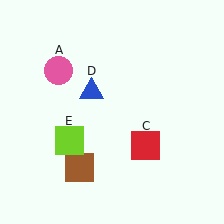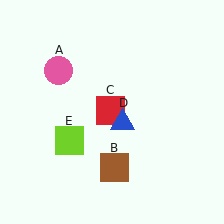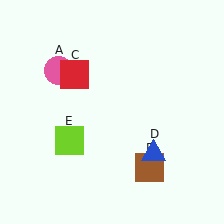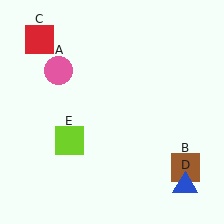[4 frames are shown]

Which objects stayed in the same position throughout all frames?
Pink circle (object A) and lime square (object E) remained stationary.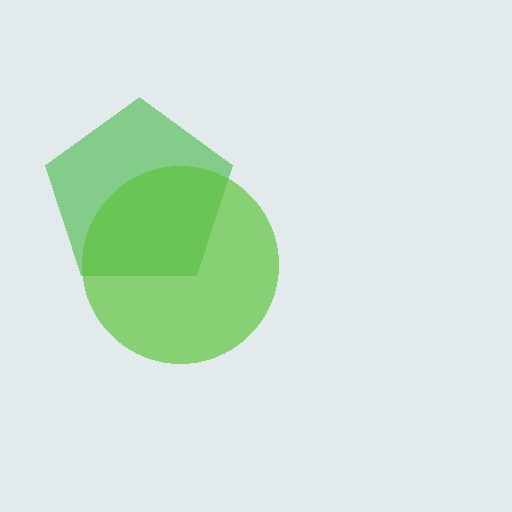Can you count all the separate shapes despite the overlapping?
Yes, there are 2 separate shapes.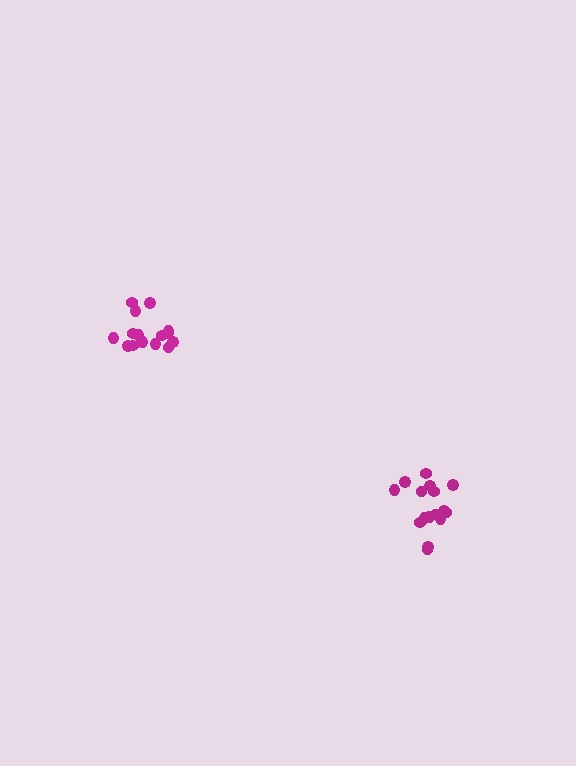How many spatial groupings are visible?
There are 2 spatial groupings.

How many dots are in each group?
Group 1: 16 dots, Group 2: 15 dots (31 total).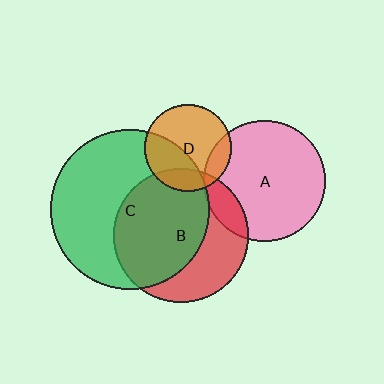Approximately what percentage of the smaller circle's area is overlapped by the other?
Approximately 60%.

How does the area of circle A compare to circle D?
Approximately 2.0 times.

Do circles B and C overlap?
Yes.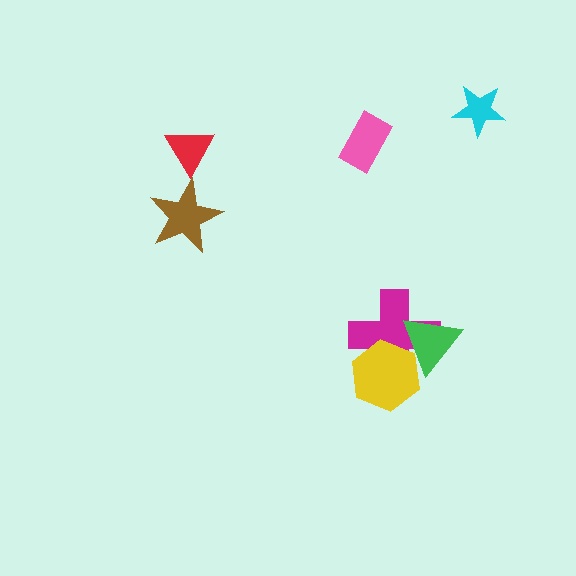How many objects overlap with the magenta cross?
2 objects overlap with the magenta cross.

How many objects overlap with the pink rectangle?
0 objects overlap with the pink rectangle.